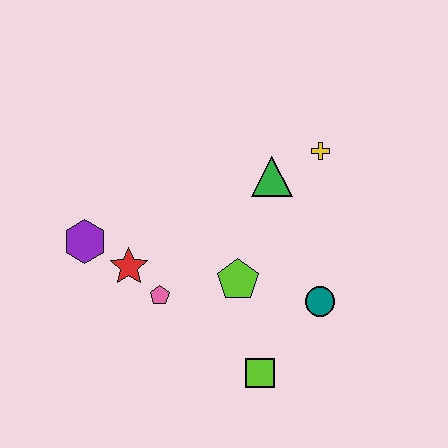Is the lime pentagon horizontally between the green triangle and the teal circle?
No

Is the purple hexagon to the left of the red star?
Yes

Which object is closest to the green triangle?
The yellow cross is closest to the green triangle.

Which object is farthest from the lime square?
The yellow cross is farthest from the lime square.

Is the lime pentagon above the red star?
No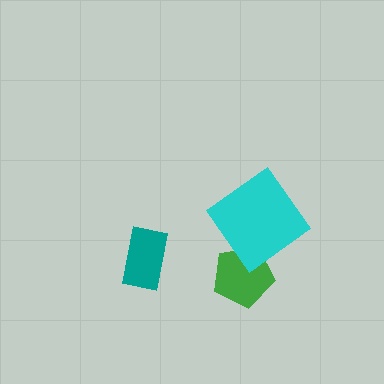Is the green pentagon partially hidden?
Yes, it is partially covered by another shape.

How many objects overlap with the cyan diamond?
1 object overlaps with the cyan diamond.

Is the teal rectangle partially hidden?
No, no other shape covers it.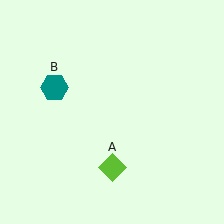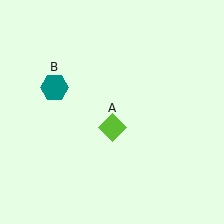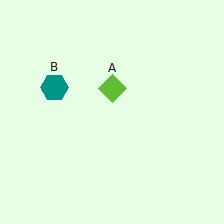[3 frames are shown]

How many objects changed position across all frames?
1 object changed position: lime diamond (object A).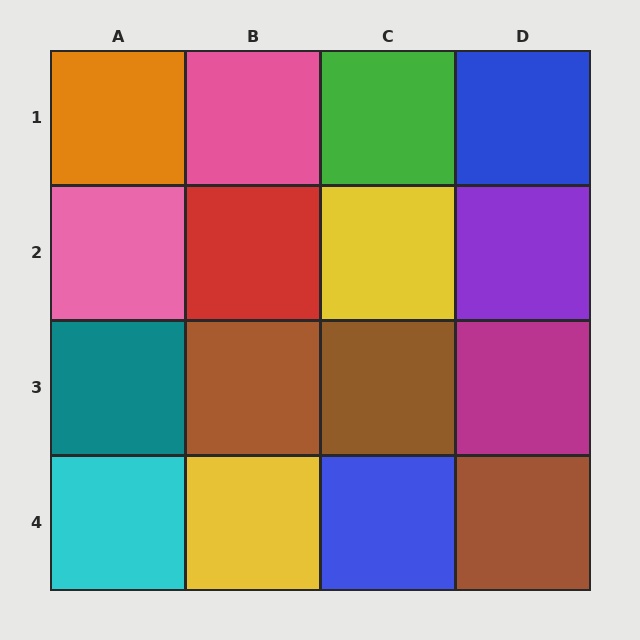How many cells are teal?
1 cell is teal.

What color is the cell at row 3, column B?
Brown.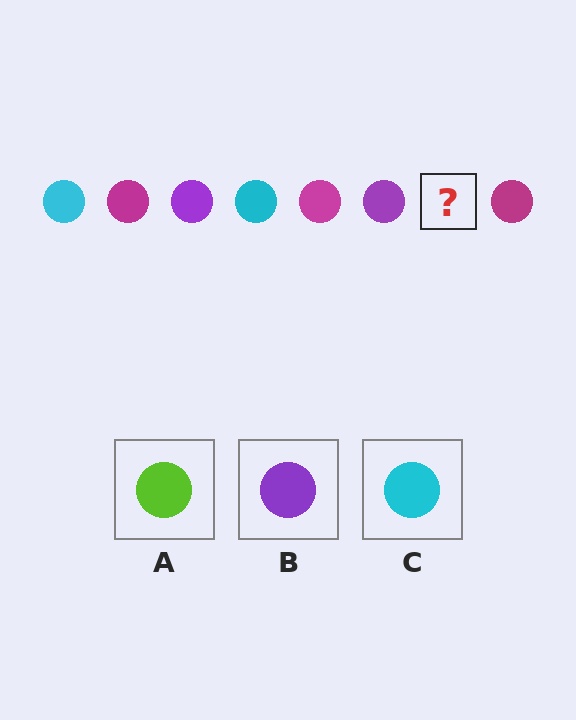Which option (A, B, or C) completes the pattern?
C.